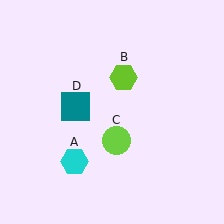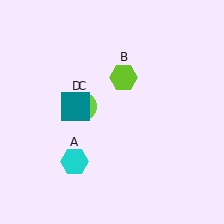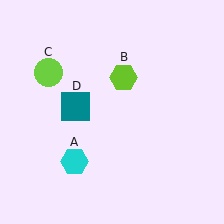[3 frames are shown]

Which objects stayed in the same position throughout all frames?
Cyan hexagon (object A) and lime hexagon (object B) and teal square (object D) remained stationary.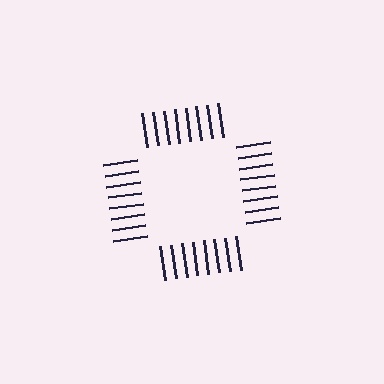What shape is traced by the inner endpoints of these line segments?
An illusory square — the line segments terminate on its edges but no continuous stroke is drawn.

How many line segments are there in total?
32 — 8 along each of the 4 edges.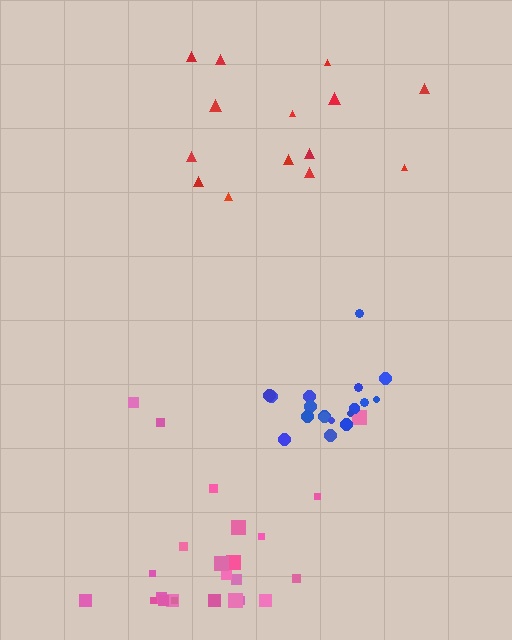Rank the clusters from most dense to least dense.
blue, pink, red.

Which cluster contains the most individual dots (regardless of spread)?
Pink (25).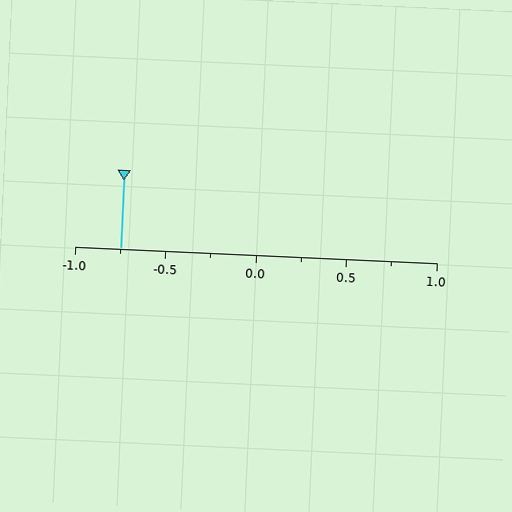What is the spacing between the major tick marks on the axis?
The major ticks are spaced 0.5 apart.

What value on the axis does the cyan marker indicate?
The marker indicates approximately -0.75.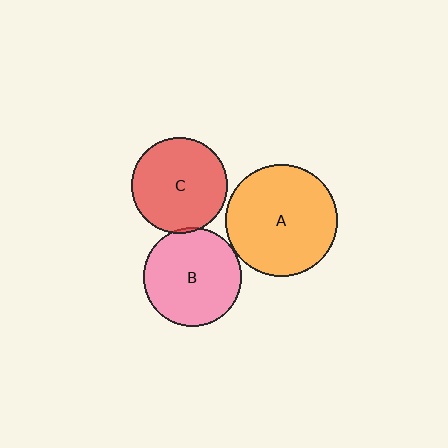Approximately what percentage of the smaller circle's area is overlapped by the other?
Approximately 5%.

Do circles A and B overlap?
Yes.